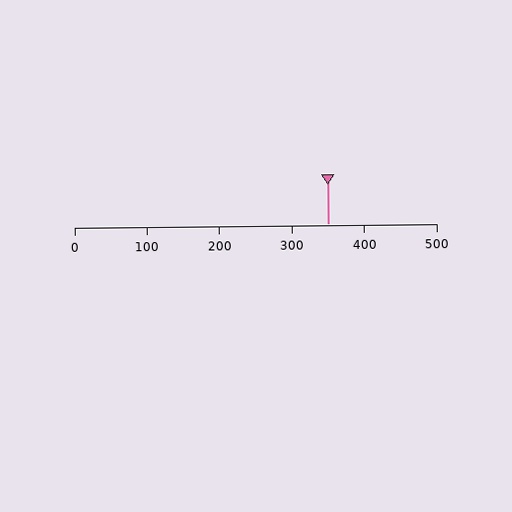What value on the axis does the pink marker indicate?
The marker indicates approximately 350.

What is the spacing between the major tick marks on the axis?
The major ticks are spaced 100 apart.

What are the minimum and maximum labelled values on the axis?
The axis runs from 0 to 500.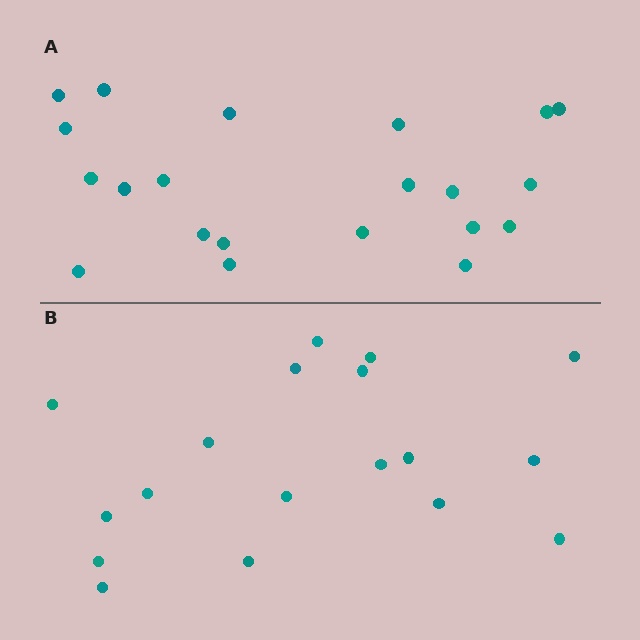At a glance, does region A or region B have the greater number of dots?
Region A (the top region) has more dots.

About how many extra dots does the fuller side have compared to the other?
Region A has just a few more — roughly 2 or 3 more dots than region B.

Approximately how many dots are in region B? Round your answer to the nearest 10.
About 20 dots. (The exact count is 18, which rounds to 20.)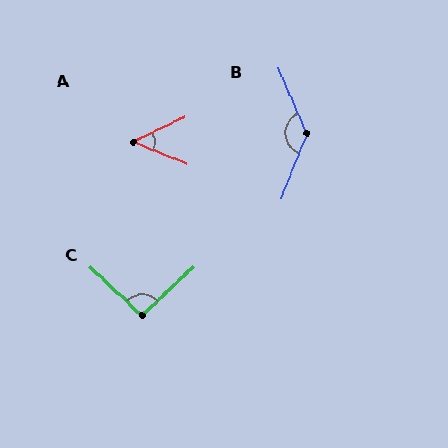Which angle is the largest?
B, at approximately 135 degrees.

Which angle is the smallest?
A, at approximately 48 degrees.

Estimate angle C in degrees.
Approximately 93 degrees.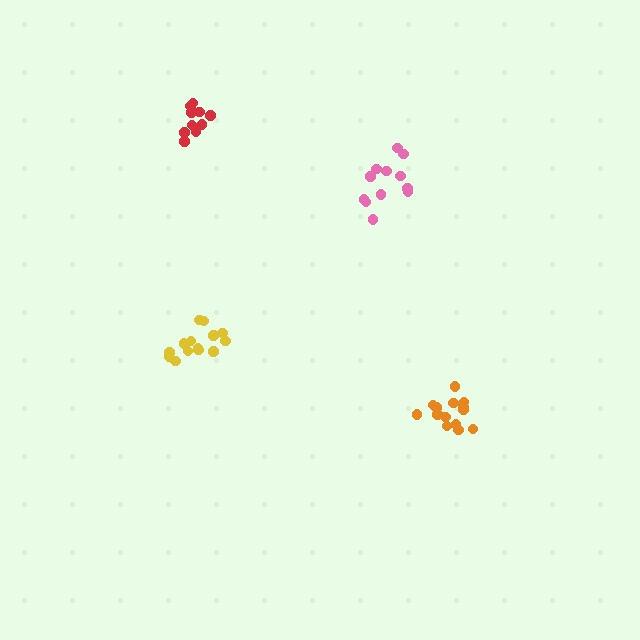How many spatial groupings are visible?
There are 4 spatial groupings.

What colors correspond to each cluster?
The clusters are colored: yellow, orange, pink, red.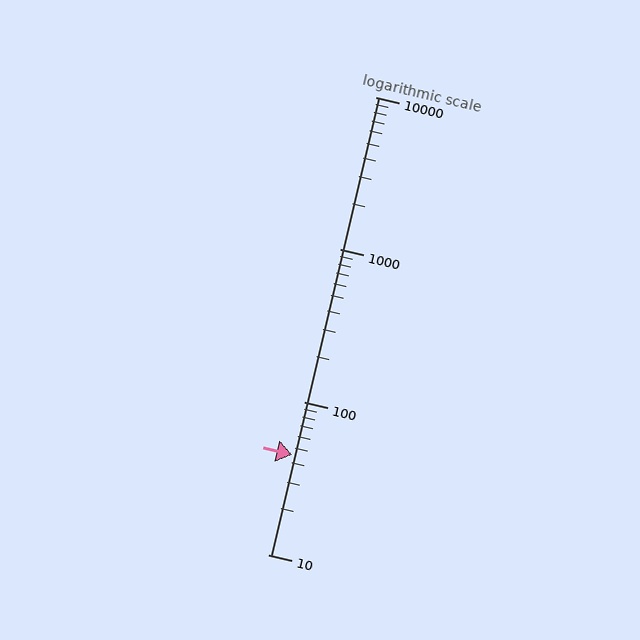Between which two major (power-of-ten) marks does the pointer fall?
The pointer is between 10 and 100.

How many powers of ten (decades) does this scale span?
The scale spans 3 decades, from 10 to 10000.